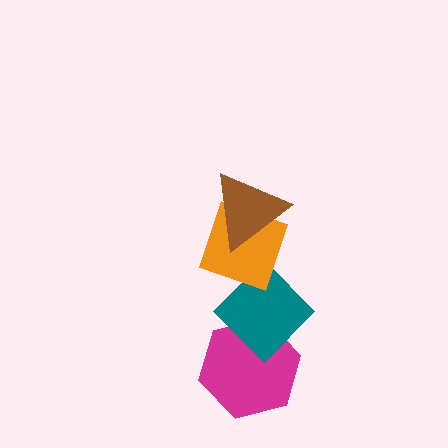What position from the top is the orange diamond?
The orange diamond is 2nd from the top.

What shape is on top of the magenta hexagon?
The teal diamond is on top of the magenta hexagon.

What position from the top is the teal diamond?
The teal diamond is 3rd from the top.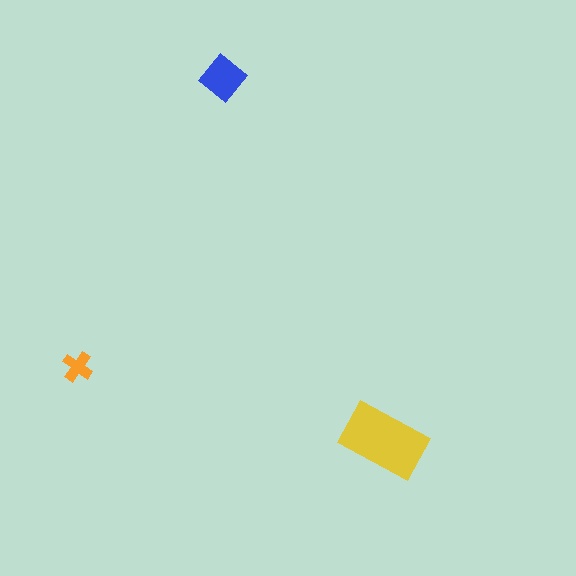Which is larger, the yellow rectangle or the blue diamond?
The yellow rectangle.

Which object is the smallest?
The orange cross.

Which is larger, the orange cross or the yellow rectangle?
The yellow rectangle.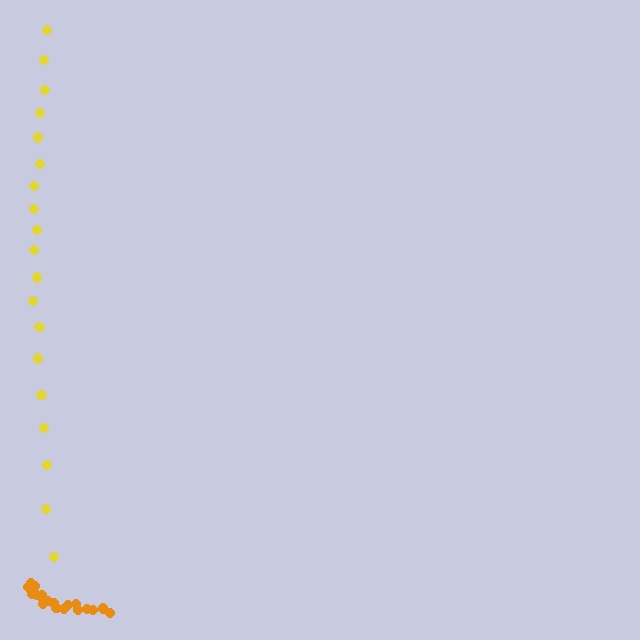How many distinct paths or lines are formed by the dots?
There are 2 distinct paths.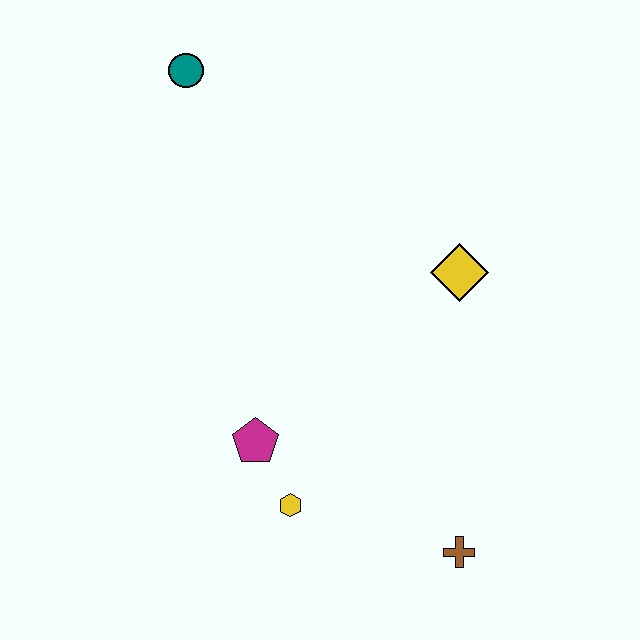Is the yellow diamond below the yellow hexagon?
No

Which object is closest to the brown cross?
The yellow hexagon is closest to the brown cross.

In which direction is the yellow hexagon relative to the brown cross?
The yellow hexagon is to the left of the brown cross.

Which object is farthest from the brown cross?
The teal circle is farthest from the brown cross.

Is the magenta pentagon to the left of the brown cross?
Yes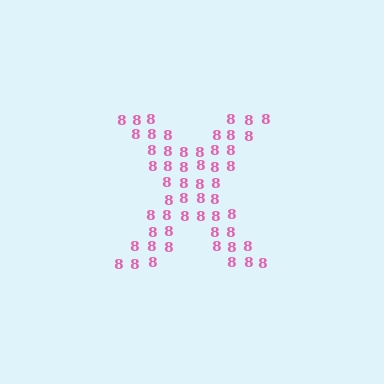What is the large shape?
The large shape is the letter X.